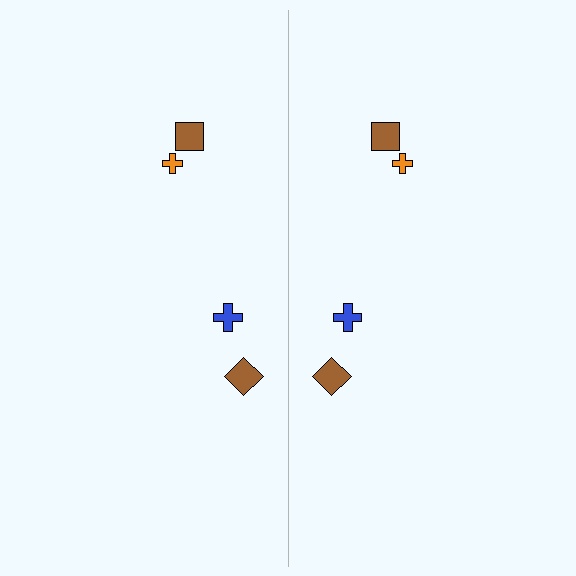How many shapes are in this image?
There are 8 shapes in this image.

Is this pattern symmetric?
Yes, this pattern has bilateral (reflection) symmetry.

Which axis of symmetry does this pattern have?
The pattern has a vertical axis of symmetry running through the center of the image.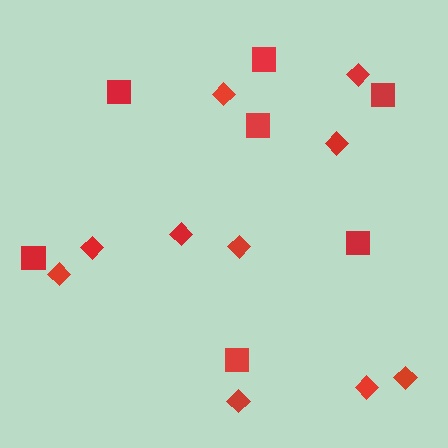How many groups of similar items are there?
There are 2 groups: one group of squares (7) and one group of diamonds (10).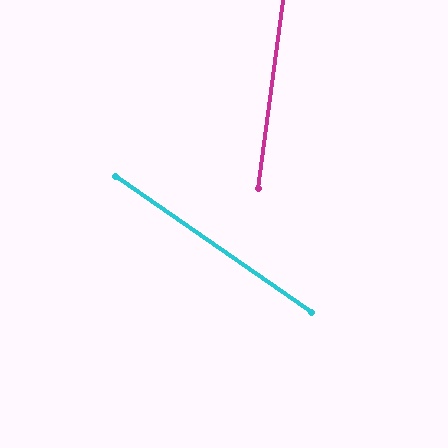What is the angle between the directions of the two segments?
Approximately 63 degrees.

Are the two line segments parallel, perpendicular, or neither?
Neither parallel nor perpendicular — they differ by about 63°.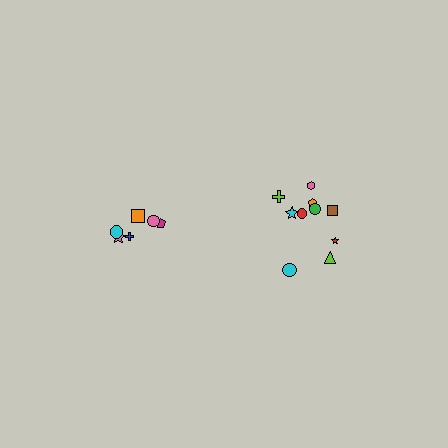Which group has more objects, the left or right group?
The right group.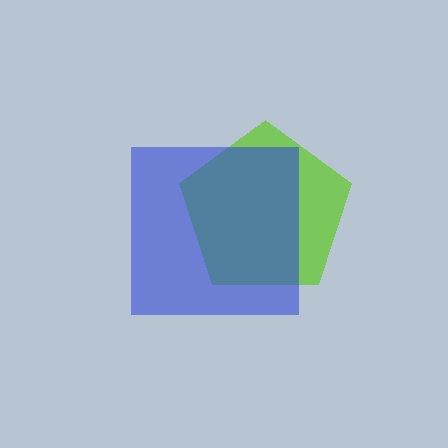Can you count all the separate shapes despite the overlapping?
Yes, there are 2 separate shapes.